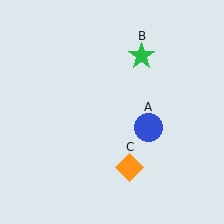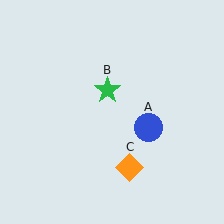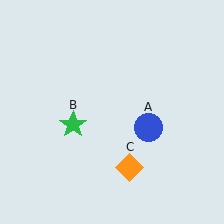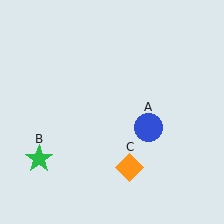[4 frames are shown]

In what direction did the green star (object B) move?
The green star (object B) moved down and to the left.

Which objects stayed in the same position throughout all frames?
Blue circle (object A) and orange diamond (object C) remained stationary.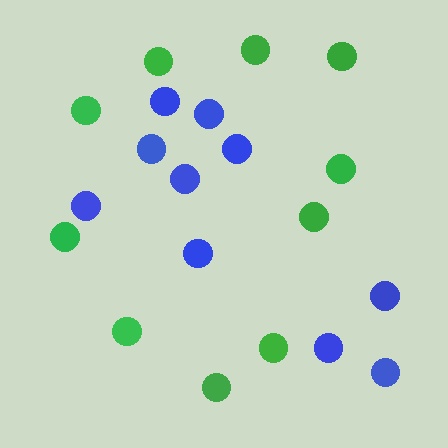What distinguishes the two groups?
There are 2 groups: one group of blue circles (10) and one group of green circles (10).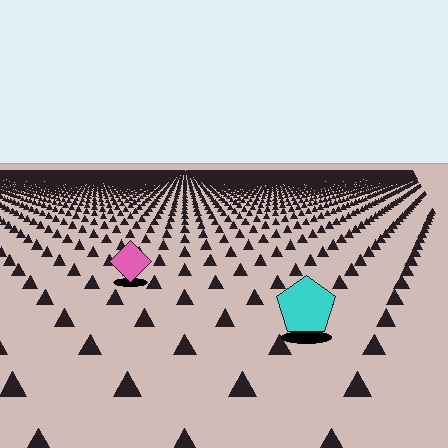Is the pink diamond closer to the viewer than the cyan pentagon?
No. The cyan pentagon is closer — you can tell from the texture gradient: the ground texture is coarser near it.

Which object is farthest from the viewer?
The pink diamond is farthest from the viewer. It appears smaller and the ground texture around it is denser.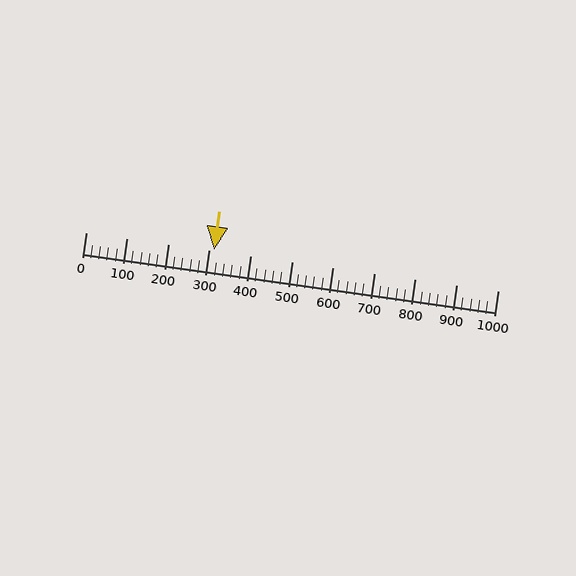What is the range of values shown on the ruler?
The ruler shows values from 0 to 1000.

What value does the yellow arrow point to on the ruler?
The yellow arrow points to approximately 311.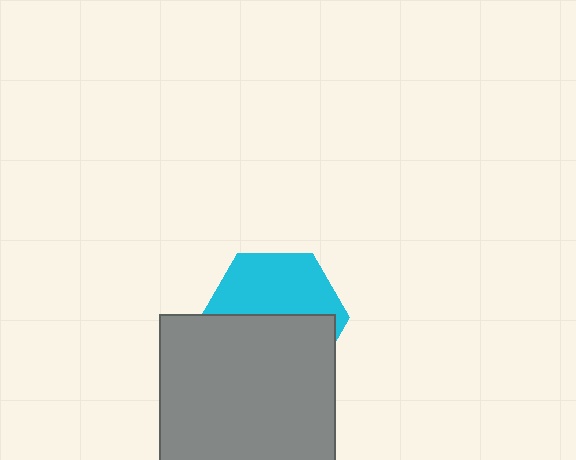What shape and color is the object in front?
The object in front is a gray square.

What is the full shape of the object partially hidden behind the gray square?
The partially hidden object is a cyan hexagon.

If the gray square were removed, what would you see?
You would see the complete cyan hexagon.